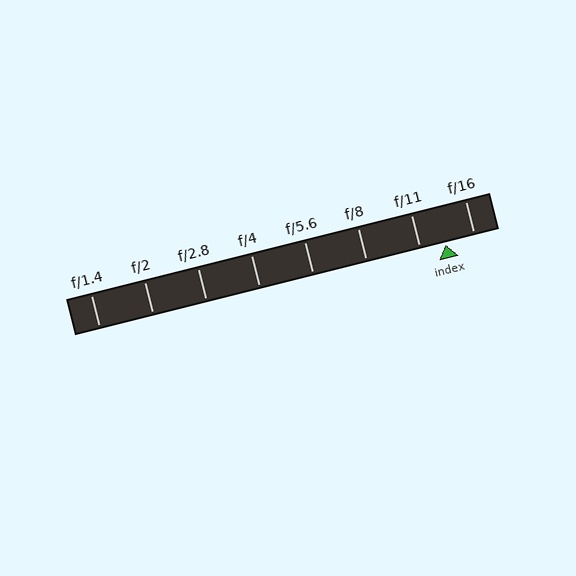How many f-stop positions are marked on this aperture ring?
There are 8 f-stop positions marked.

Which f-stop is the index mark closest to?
The index mark is closest to f/11.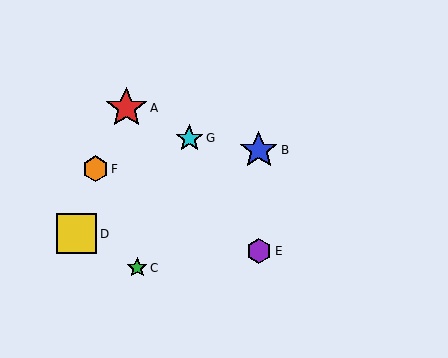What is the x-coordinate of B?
Object B is at x≈259.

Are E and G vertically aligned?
No, E is at x≈259 and G is at x≈189.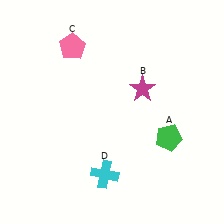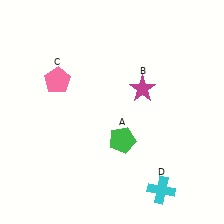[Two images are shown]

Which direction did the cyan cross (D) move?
The cyan cross (D) moved right.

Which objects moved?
The objects that moved are: the green pentagon (A), the pink pentagon (C), the cyan cross (D).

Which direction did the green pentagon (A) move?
The green pentagon (A) moved left.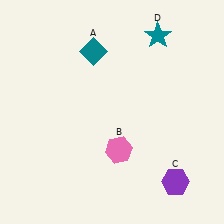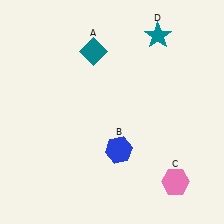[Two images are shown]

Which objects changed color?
B changed from pink to blue. C changed from purple to pink.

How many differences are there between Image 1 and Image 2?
There are 2 differences between the two images.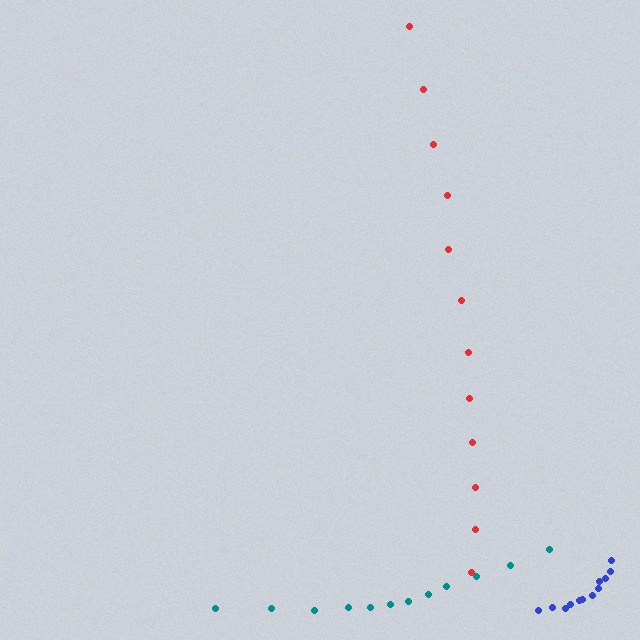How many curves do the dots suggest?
There are 3 distinct paths.